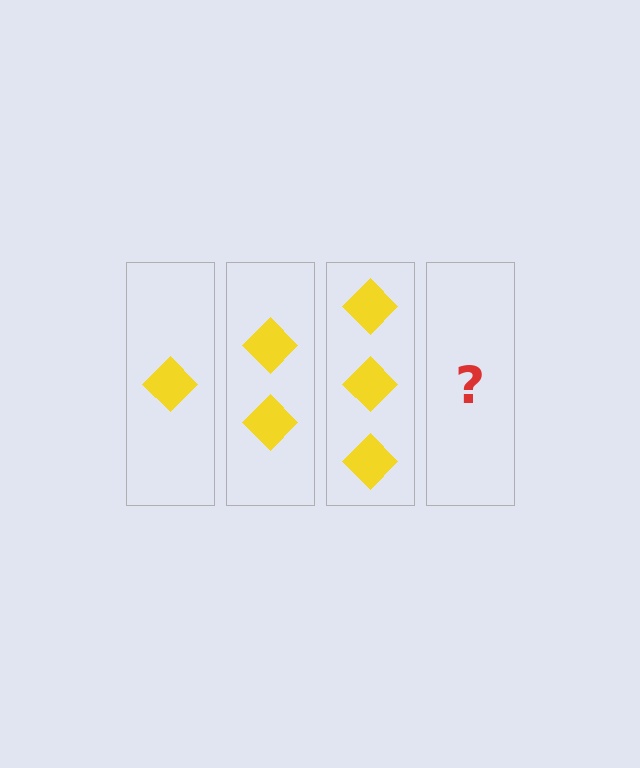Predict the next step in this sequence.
The next step is 4 diamonds.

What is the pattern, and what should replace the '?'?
The pattern is that each step adds one more diamond. The '?' should be 4 diamonds.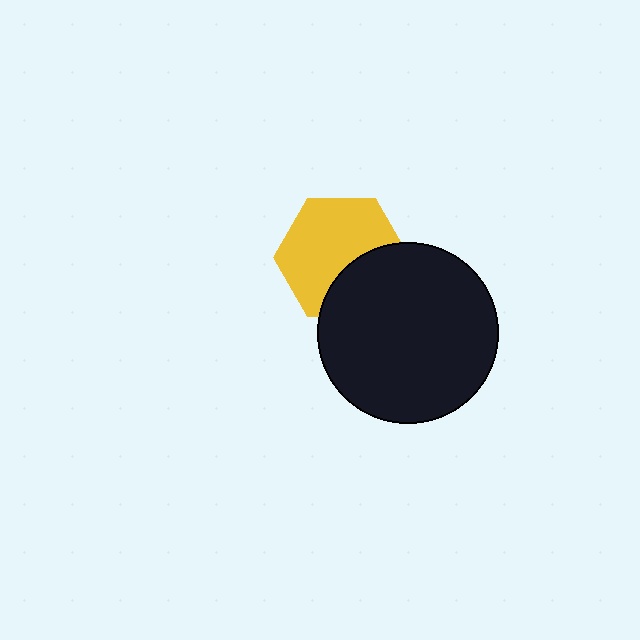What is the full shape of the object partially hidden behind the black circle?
The partially hidden object is a yellow hexagon.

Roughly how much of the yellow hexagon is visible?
Most of it is visible (roughly 66%).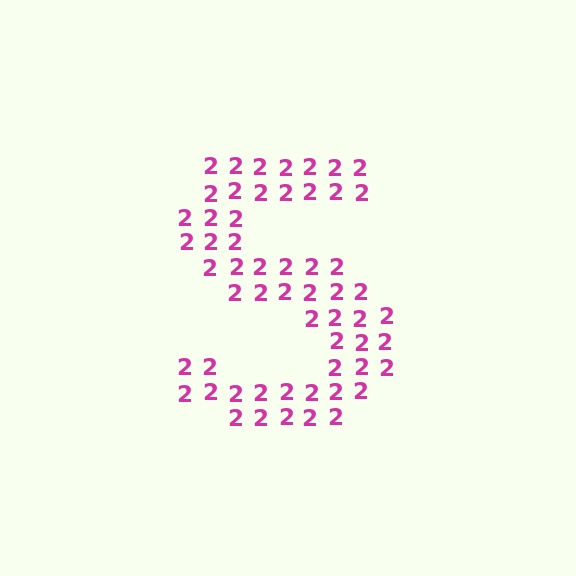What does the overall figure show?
The overall figure shows the letter S.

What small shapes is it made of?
It is made of small digit 2's.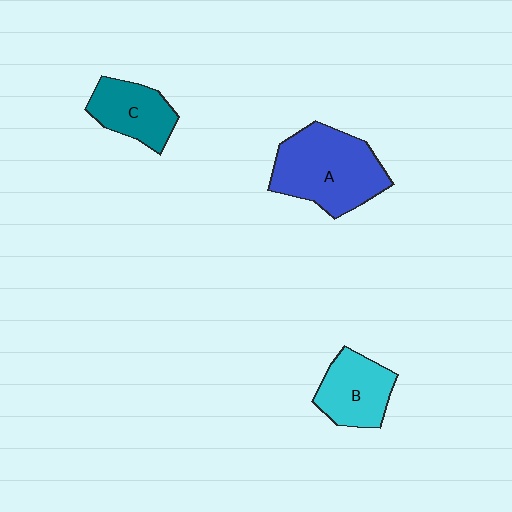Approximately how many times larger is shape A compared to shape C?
Approximately 1.7 times.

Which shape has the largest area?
Shape A (blue).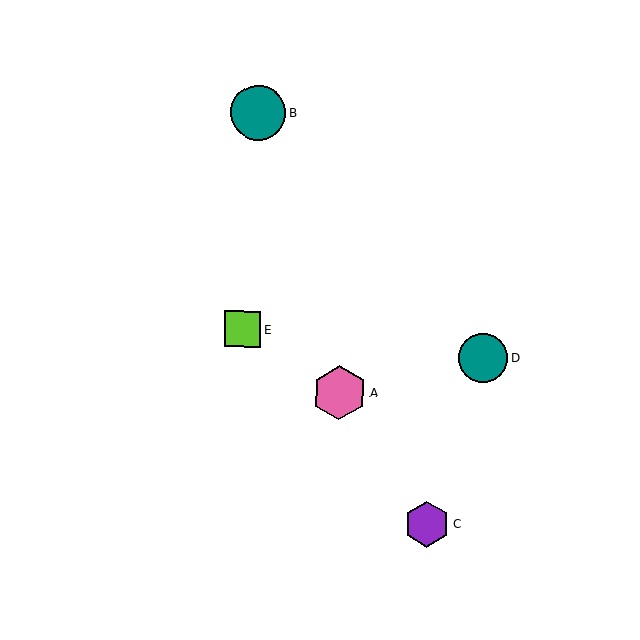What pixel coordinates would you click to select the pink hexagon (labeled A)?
Click at (340, 393) to select the pink hexagon A.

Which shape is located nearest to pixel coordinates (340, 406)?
The pink hexagon (labeled A) at (340, 393) is nearest to that location.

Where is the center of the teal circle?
The center of the teal circle is at (259, 113).